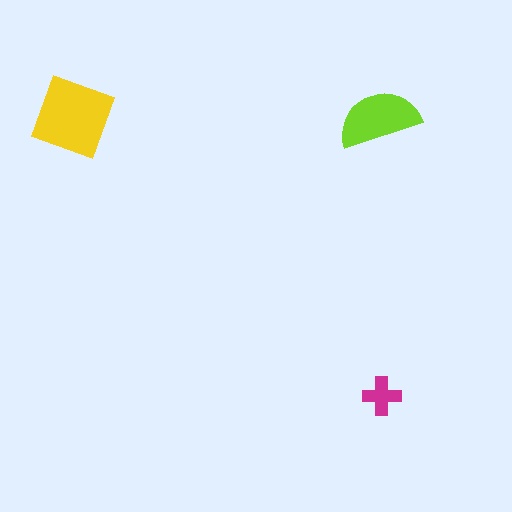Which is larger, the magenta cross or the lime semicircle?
The lime semicircle.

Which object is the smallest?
The magenta cross.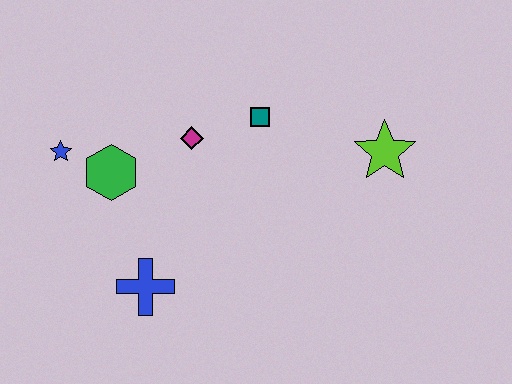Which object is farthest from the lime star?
The blue star is farthest from the lime star.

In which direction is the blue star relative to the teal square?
The blue star is to the left of the teal square.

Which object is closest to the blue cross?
The green hexagon is closest to the blue cross.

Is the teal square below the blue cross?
No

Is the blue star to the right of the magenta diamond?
No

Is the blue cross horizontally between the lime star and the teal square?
No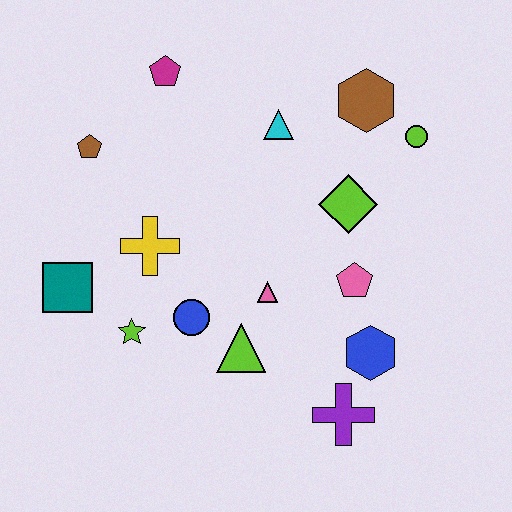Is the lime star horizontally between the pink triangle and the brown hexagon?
No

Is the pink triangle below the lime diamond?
Yes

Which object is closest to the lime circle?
The brown hexagon is closest to the lime circle.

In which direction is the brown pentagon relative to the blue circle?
The brown pentagon is above the blue circle.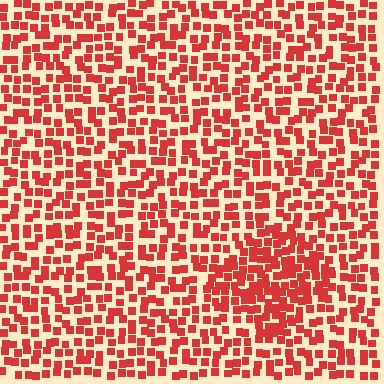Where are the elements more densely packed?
The elements are more densely packed inside the diamond boundary.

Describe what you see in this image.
The image contains small red elements arranged at two different densities. A diamond-shaped region is visible where the elements are more densely packed than the surrounding area.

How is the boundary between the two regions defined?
The boundary is defined by a change in element density (approximately 1.6x ratio). All elements are the same color, size, and shape.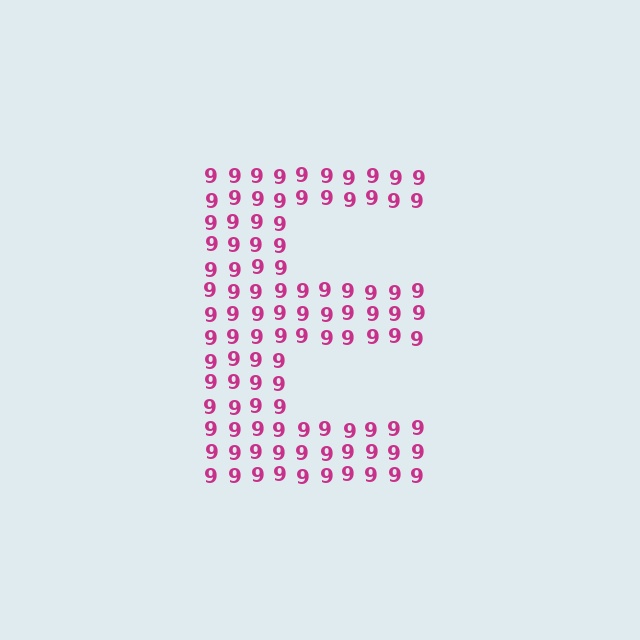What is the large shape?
The large shape is the letter E.